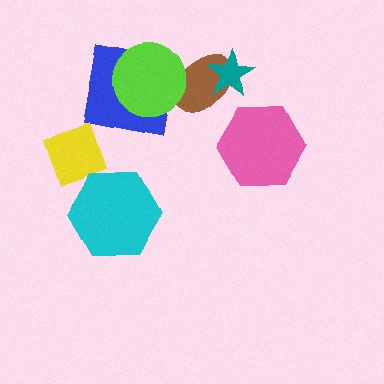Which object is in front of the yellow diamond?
The cyan hexagon is in front of the yellow diamond.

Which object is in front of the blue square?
The lime circle is in front of the blue square.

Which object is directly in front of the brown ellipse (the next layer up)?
The teal star is directly in front of the brown ellipse.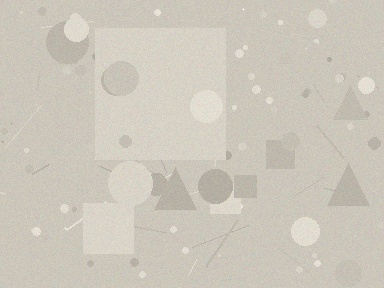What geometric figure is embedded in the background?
A square is embedded in the background.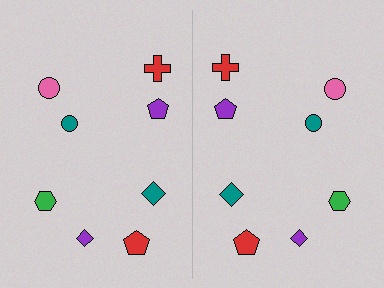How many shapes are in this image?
There are 16 shapes in this image.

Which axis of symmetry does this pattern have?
The pattern has a vertical axis of symmetry running through the center of the image.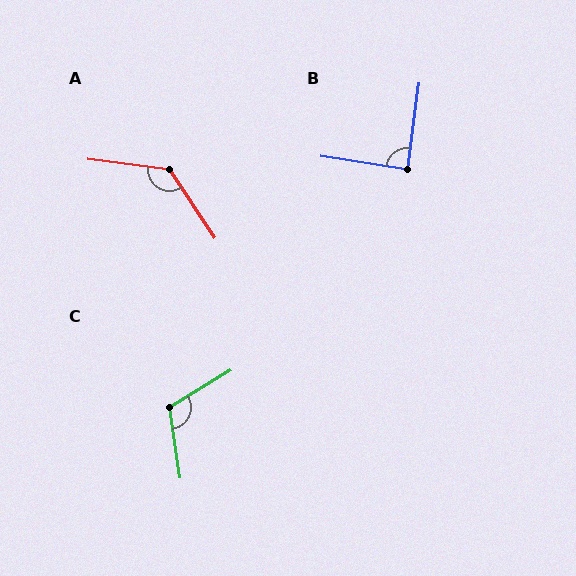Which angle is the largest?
A, at approximately 131 degrees.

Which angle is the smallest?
B, at approximately 89 degrees.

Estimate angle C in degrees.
Approximately 113 degrees.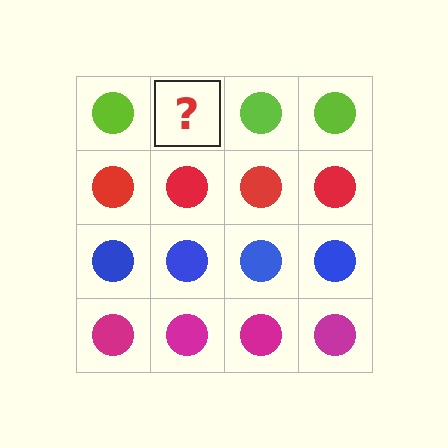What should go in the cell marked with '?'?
The missing cell should contain a lime circle.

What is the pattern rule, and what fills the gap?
The rule is that each row has a consistent color. The gap should be filled with a lime circle.